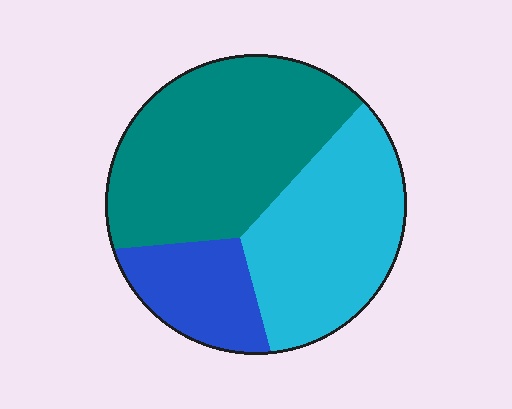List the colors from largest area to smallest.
From largest to smallest: teal, cyan, blue.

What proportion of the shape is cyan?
Cyan covers around 35% of the shape.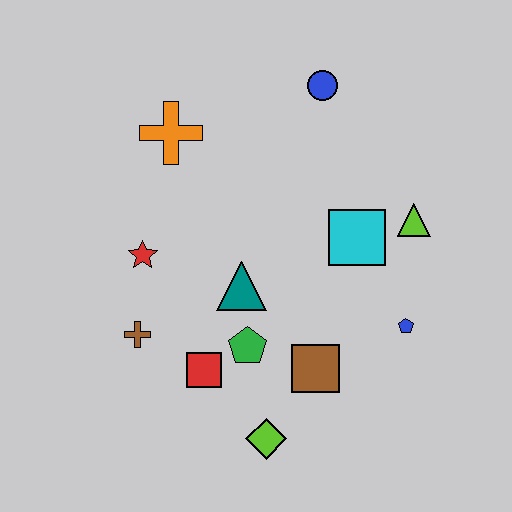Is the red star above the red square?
Yes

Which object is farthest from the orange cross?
The lime diamond is farthest from the orange cross.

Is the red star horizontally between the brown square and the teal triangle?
No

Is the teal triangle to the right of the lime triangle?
No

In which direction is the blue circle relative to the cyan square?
The blue circle is above the cyan square.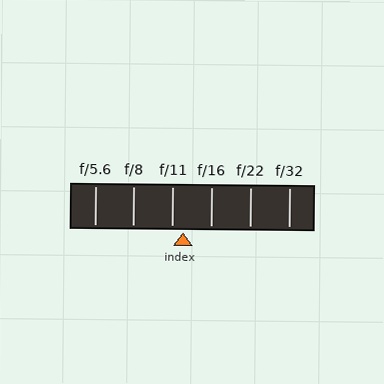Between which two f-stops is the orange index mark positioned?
The index mark is between f/11 and f/16.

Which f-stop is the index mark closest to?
The index mark is closest to f/11.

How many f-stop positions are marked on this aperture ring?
There are 6 f-stop positions marked.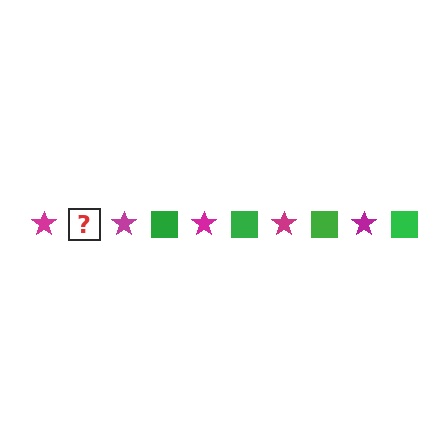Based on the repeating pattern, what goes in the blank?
The blank should be a green square.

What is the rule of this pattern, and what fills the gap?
The rule is that the pattern alternates between magenta star and green square. The gap should be filled with a green square.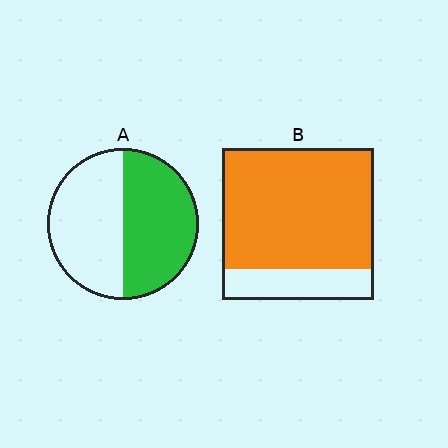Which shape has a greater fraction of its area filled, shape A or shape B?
Shape B.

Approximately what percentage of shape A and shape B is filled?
A is approximately 50% and B is approximately 80%.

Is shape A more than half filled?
Roughly half.